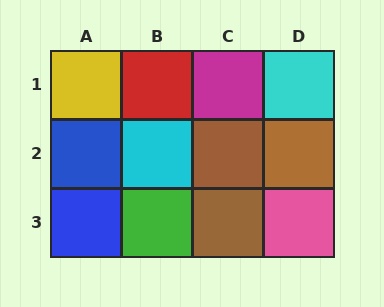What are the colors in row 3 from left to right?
Blue, green, brown, pink.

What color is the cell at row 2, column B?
Cyan.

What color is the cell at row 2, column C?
Brown.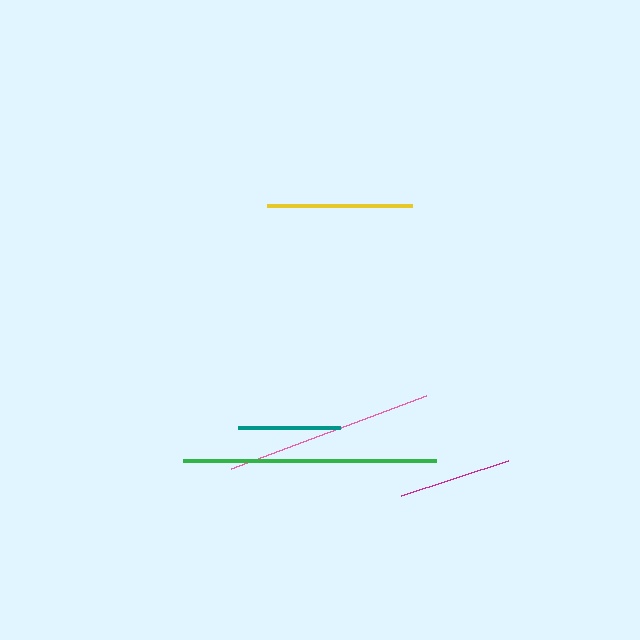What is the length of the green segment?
The green segment is approximately 253 pixels long.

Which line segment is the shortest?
The teal line is the shortest at approximately 102 pixels.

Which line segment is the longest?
The green line is the longest at approximately 253 pixels.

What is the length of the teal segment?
The teal segment is approximately 102 pixels long.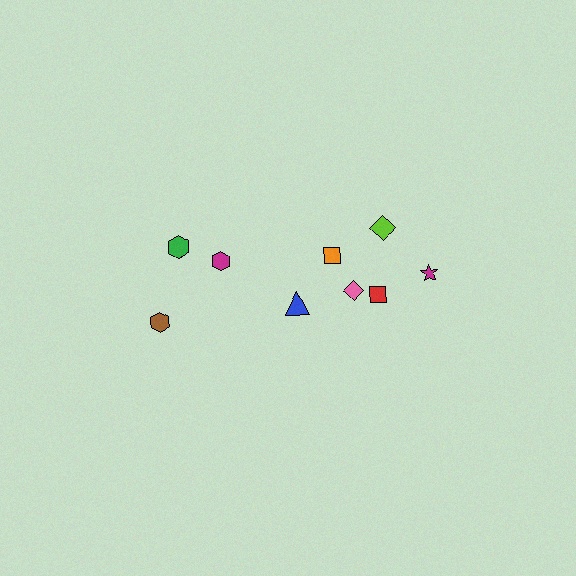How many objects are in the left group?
There are 3 objects.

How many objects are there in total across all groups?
There are 9 objects.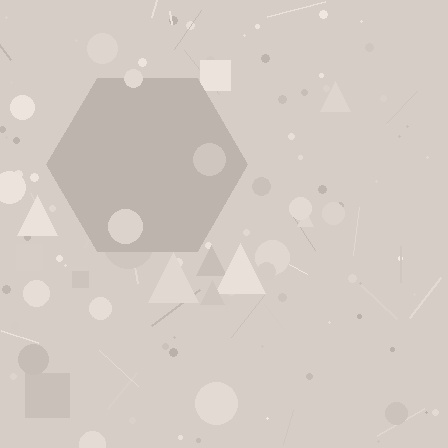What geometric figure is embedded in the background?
A hexagon is embedded in the background.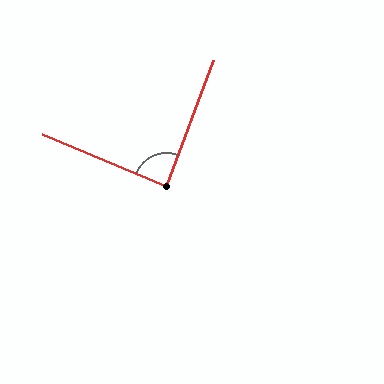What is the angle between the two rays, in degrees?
Approximately 88 degrees.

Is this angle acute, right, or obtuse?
It is approximately a right angle.